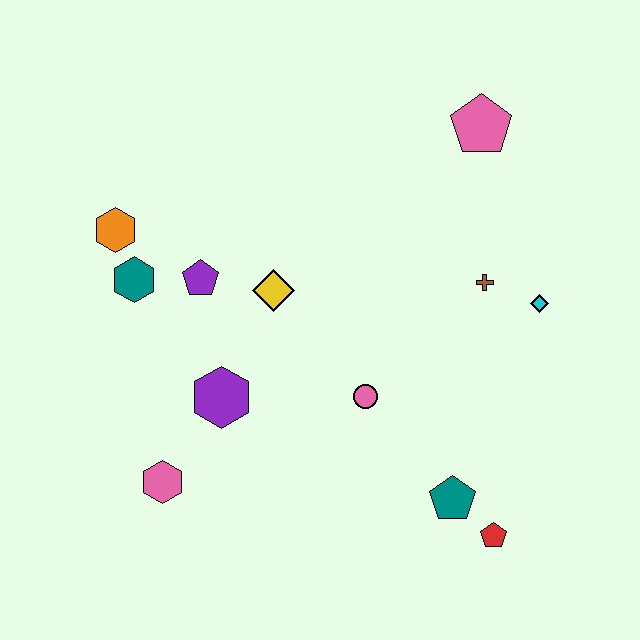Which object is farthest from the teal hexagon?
The red pentagon is farthest from the teal hexagon.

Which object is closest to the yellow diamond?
The purple pentagon is closest to the yellow diamond.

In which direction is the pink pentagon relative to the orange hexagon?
The pink pentagon is to the right of the orange hexagon.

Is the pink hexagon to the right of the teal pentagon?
No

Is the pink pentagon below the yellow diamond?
No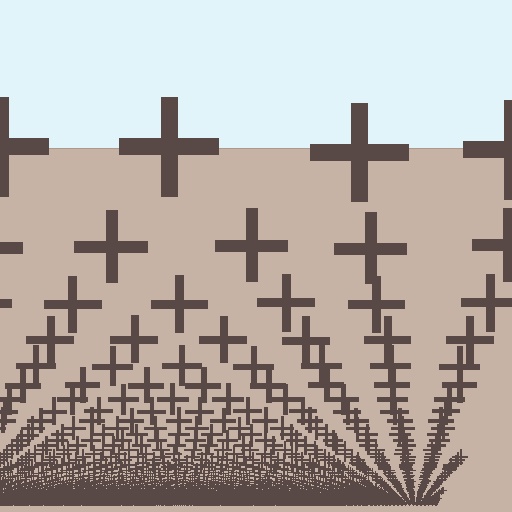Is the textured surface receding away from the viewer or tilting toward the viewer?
The surface appears to tilt toward the viewer. Texture elements get larger and sparser toward the top.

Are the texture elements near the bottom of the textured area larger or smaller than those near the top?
Smaller. The gradient is inverted — elements near the bottom are smaller and denser.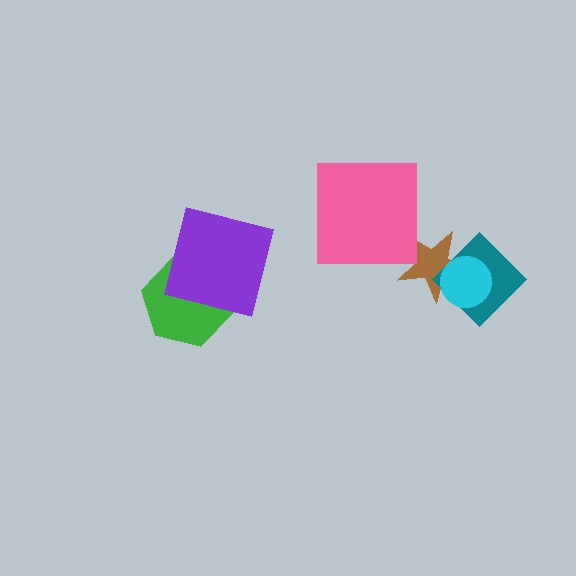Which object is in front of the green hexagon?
The purple square is in front of the green hexagon.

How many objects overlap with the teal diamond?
2 objects overlap with the teal diamond.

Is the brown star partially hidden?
Yes, it is partially covered by another shape.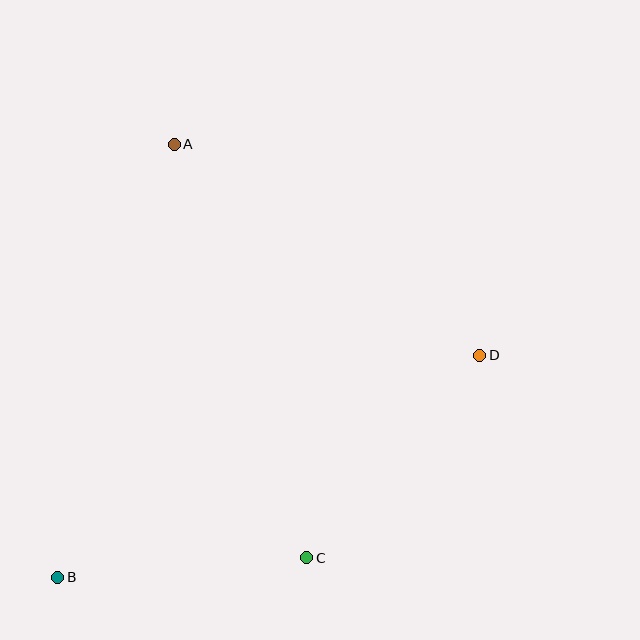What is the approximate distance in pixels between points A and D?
The distance between A and D is approximately 371 pixels.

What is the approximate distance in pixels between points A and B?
The distance between A and B is approximately 448 pixels.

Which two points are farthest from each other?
Points B and D are farthest from each other.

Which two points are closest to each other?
Points B and C are closest to each other.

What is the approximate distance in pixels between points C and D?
The distance between C and D is approximately 266 pixels.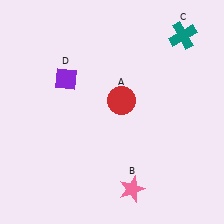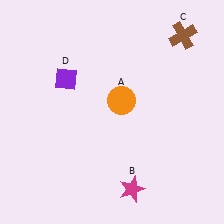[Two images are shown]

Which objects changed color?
A changed from red to orange. B changed from pink to magenta. C changed from teal to brown.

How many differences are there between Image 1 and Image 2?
There are 3 differences between the two images.